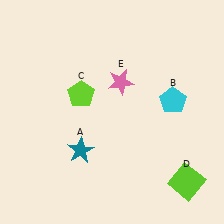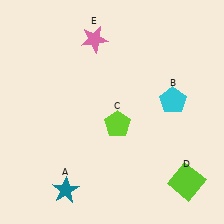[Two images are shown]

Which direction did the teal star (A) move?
The teal star (A) moved down.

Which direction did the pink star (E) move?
The pink star (E) moved up.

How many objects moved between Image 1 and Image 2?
3 objects moved between the two images.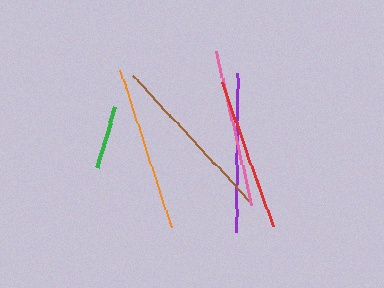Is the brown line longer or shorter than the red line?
The brown line is longer than the red line.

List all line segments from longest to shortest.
From longest to shortest: brown, orange, purple, pink, red, green.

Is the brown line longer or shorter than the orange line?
The brown line is longer than the orange line.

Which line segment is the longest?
The brown line is the longest at approximately 169 pixels.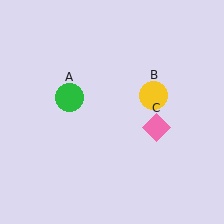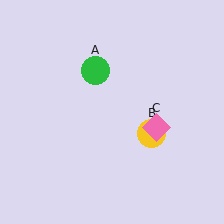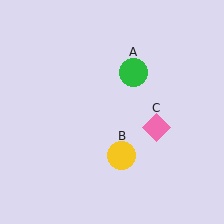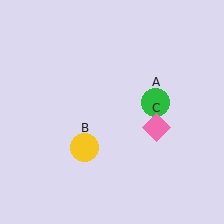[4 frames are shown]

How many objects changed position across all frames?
2 objects changed position: green circle (object A), yellow circle (object B).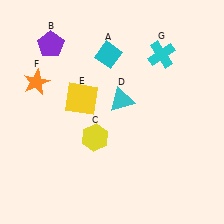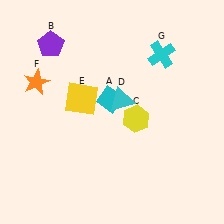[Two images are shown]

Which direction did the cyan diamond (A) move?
The cyan diamond (A) moved down.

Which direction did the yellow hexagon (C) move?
The yellow hexagon (C) moved right.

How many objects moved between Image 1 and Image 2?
2 objects moved between the two images.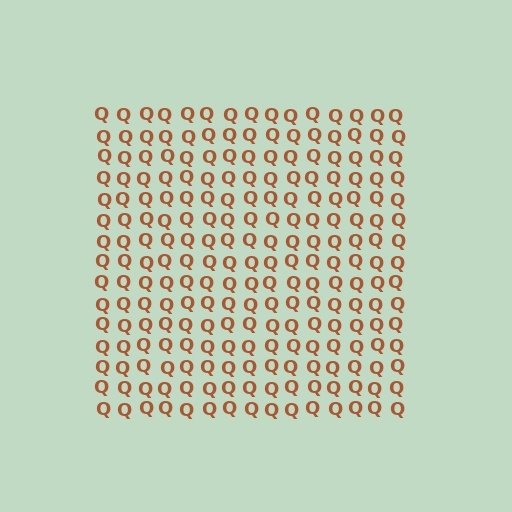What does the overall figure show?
The overall figure shows a square.